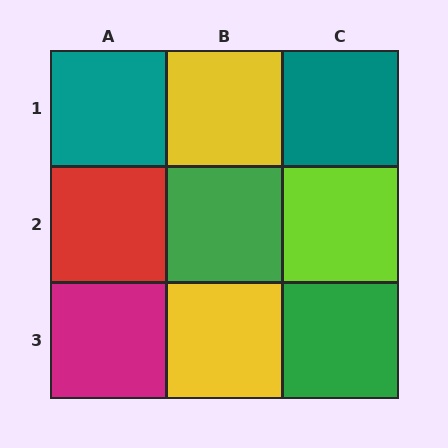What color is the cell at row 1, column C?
Teal.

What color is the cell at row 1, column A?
Teal.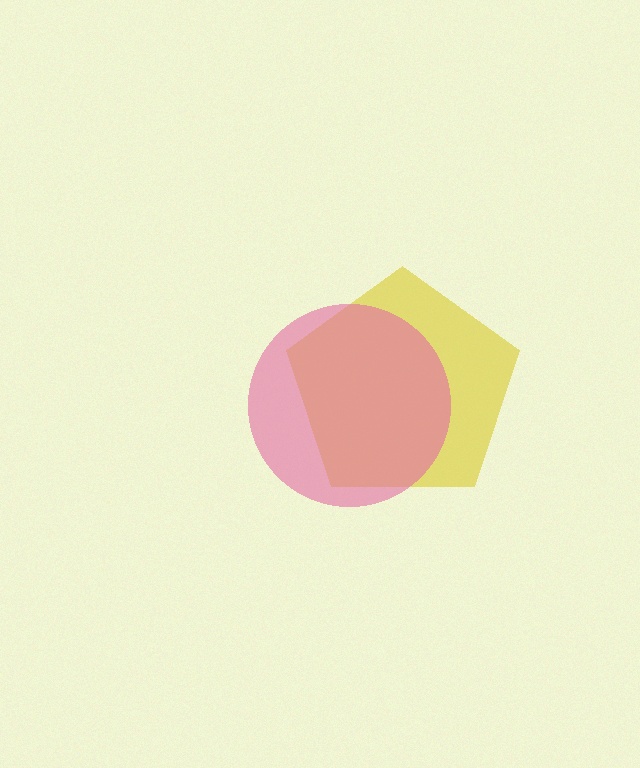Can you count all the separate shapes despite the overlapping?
Yes, there are 2 separate shapes.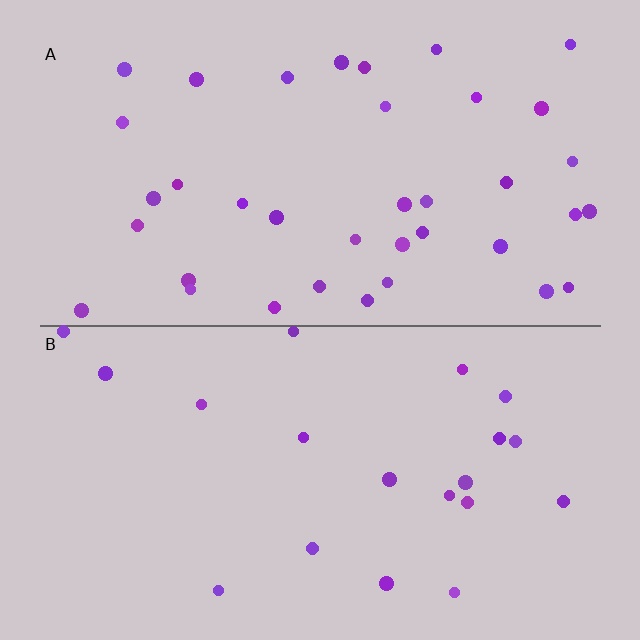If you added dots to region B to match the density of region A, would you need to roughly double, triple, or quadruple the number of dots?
Approximately double.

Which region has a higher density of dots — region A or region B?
A (the top).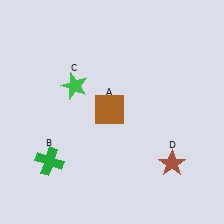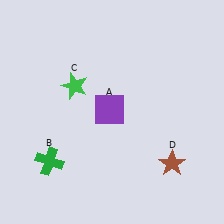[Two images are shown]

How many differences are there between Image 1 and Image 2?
There is 1 difference between the two images.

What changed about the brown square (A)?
In Image 1, A is brown. In Image 2, it changed to purple.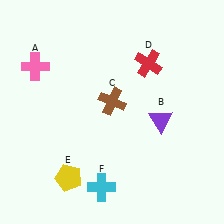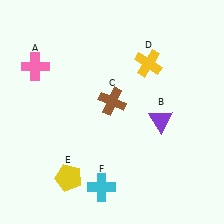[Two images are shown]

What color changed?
The cross (D) changed from red in Image 1 to yellow in Image 2.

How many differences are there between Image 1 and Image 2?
There is 1 difference between the two images.